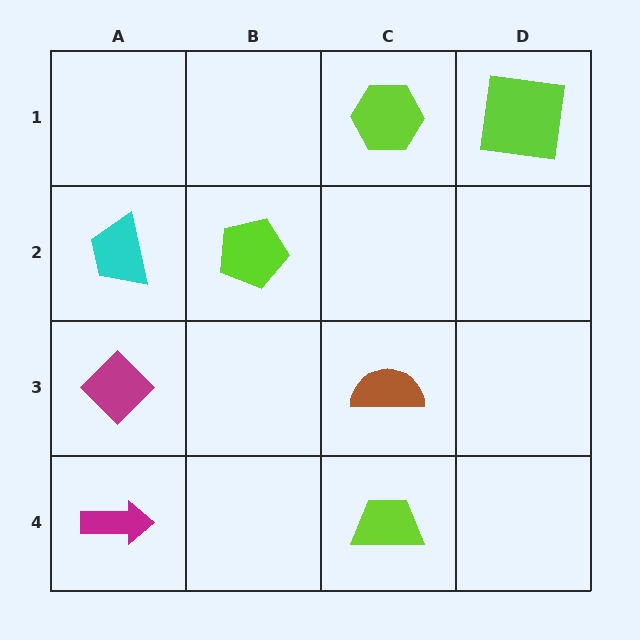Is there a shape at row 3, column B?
No, that cell is empty.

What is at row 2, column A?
A cyan trapezoid.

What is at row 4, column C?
A lime trapezoid.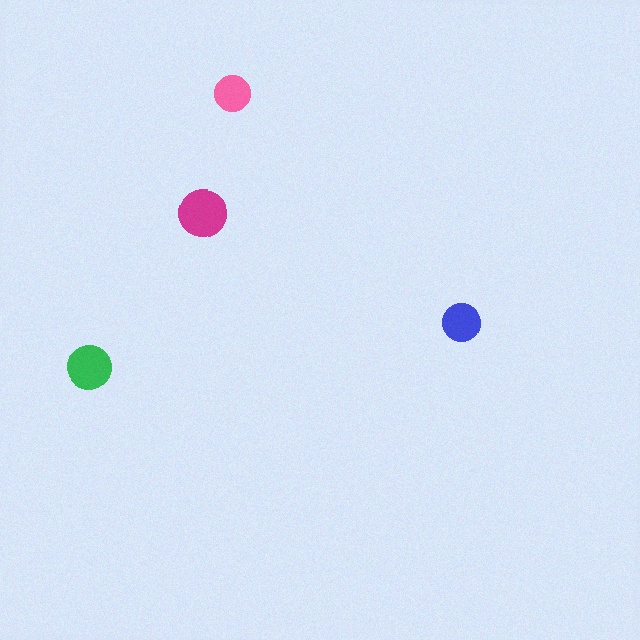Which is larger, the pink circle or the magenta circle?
The magenta one.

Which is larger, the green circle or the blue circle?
The green one.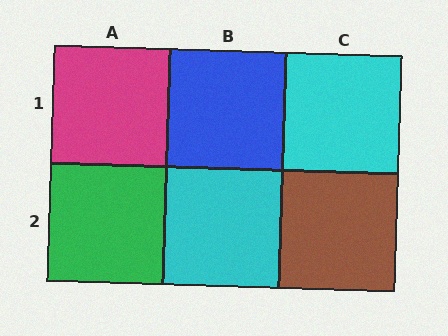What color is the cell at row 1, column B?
Blue.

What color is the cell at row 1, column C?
Cyan.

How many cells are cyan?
2 cells are cyan.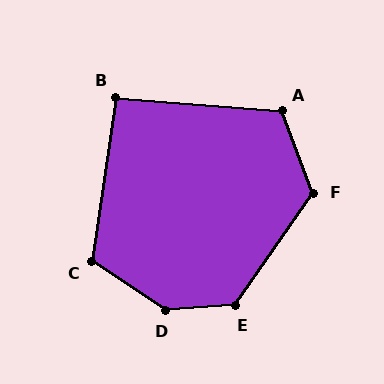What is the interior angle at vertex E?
Approximately 129 degrees (obtuse).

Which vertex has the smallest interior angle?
B, at approximately 94 degrees.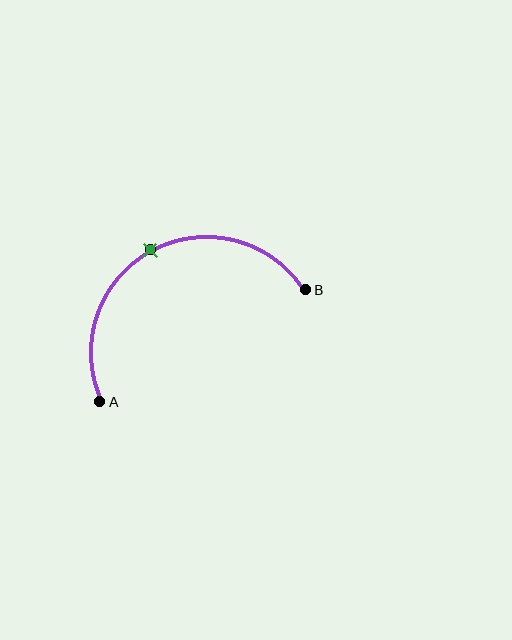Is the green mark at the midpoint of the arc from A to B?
Yes. The green mark lies on the arc at equal arc-length from both A and B — it is the arc midpoint.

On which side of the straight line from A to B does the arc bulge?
The arc bulges above the straight line connecting A and B.